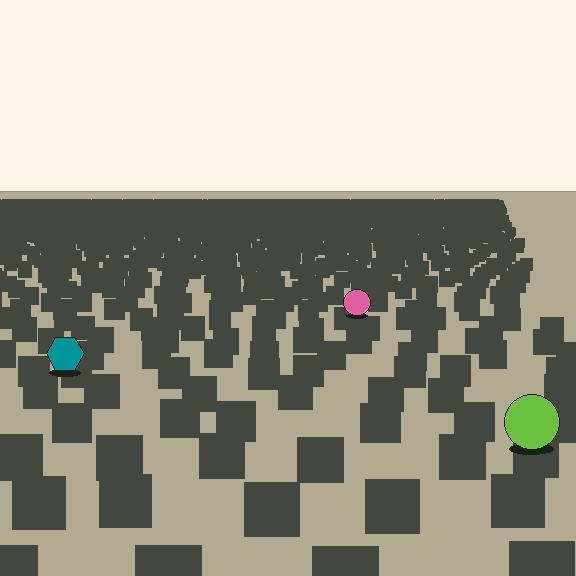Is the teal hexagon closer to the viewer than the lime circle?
No. The lime circle is closer — you can tell from the texture gradient: the ground texture is coarser near it.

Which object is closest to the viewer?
The lime circle is closest. The texture marks near it are larger and more spread out.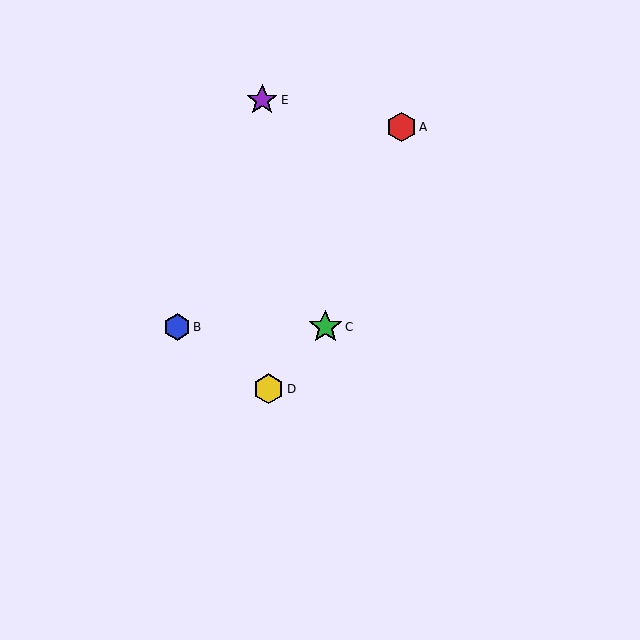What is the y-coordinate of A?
Object A is at y≈127.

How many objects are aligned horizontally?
2 objects (B, C) are aligned horizontally.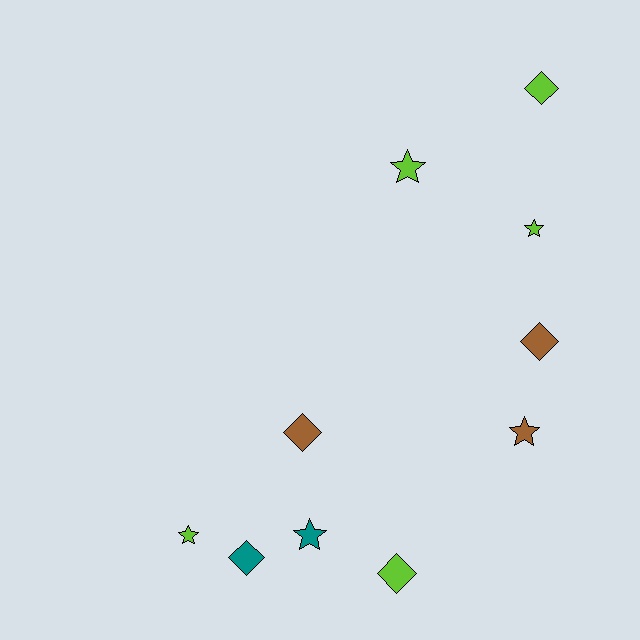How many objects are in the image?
There are 10 objects.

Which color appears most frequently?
Lime, with 5 objects.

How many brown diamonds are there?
There are 2 brown diamonds.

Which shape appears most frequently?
Diamond, with 5 objects.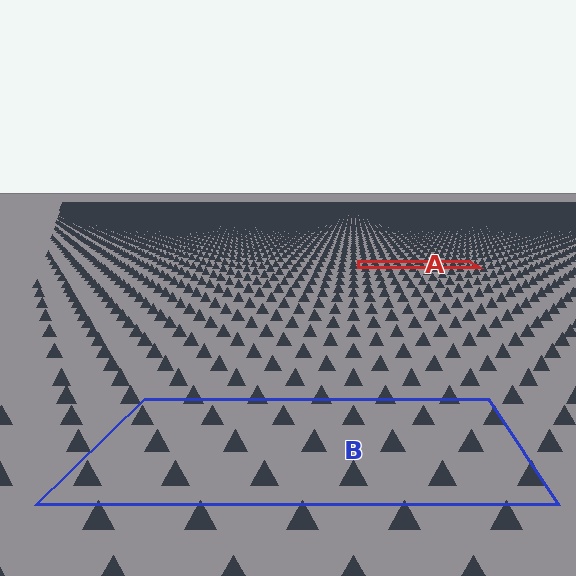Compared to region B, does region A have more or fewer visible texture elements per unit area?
Region A has more texture elements per unit area — they are packed more densely because it is farther away.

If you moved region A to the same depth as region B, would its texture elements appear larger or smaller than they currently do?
They would appear larger. At a closer depth, the same texture elements are projected at a bigger on-screen size.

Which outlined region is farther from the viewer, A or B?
Region A is farther from the viewer — the texture elements inside it appear smaller and more densely packed.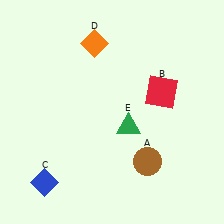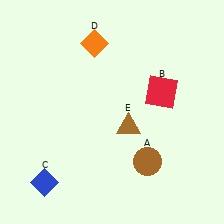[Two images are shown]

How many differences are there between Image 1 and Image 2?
There is 1 difference between the two images.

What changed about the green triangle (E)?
In Image 1, E is green. In Image 2, it changed to brown.